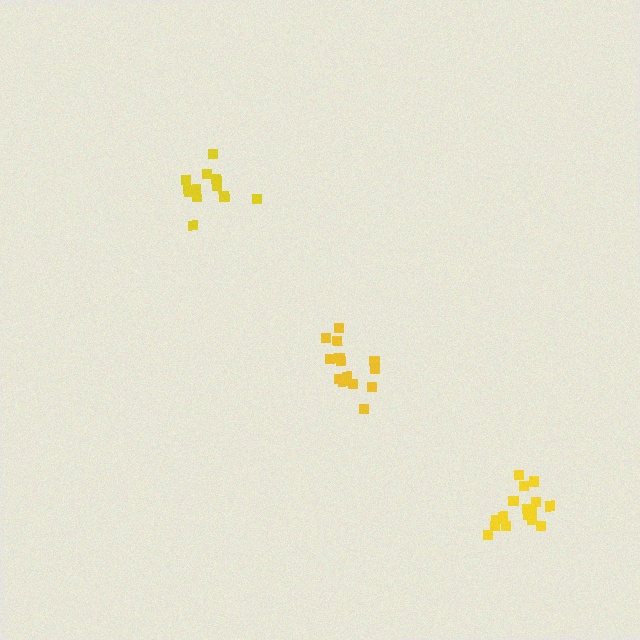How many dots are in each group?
Group 1: 14 dots, Group 2: 16 dots, Group 3: 13 dots (43 total).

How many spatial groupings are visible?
There are 3 spatial groupings.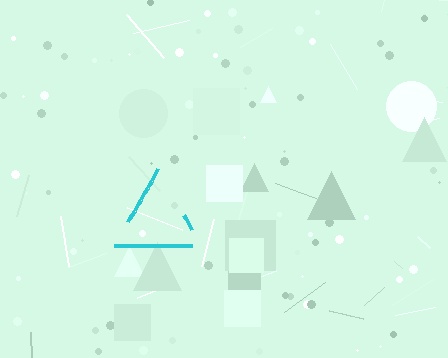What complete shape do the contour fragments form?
The contour fragments form a triangle.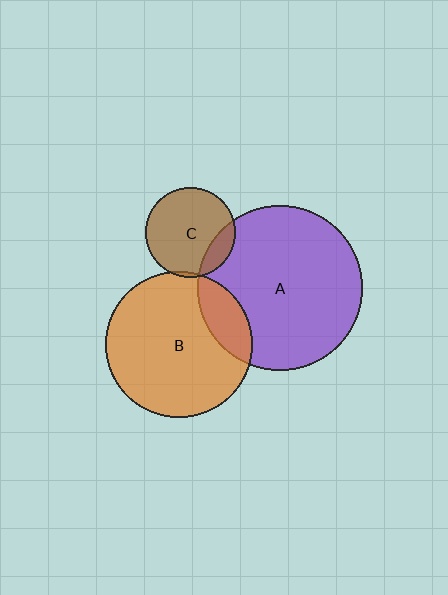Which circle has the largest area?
Circle A (purple).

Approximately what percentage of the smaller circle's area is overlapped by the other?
Approximately 5%.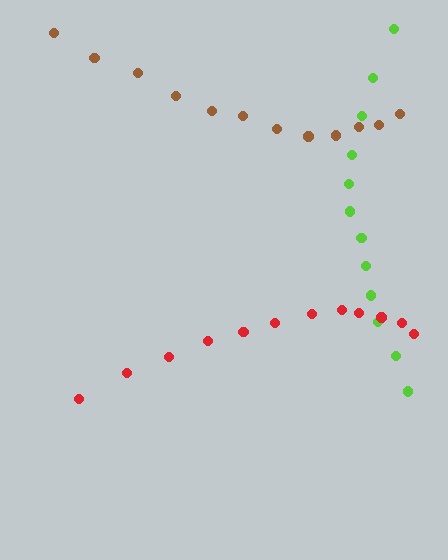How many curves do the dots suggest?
There are 3 distinct paths.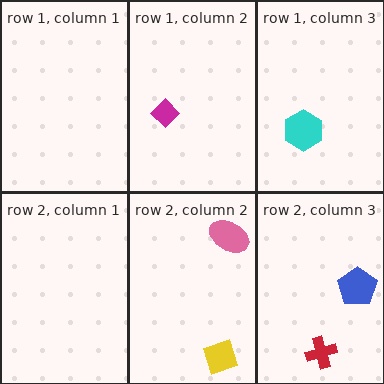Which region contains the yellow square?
The row 2, column 2 region.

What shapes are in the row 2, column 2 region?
The pink ellipse, the yellow square.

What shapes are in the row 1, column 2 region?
The magenta diamond.